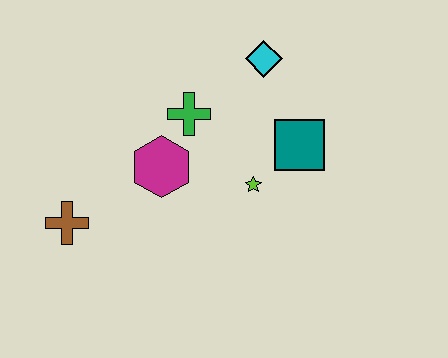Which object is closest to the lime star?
The teal square is closest to the lime star.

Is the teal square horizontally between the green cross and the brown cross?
No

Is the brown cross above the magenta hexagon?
No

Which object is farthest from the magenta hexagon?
The cyan diamond is farthest from the magenta hexagon.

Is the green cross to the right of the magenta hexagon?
Yes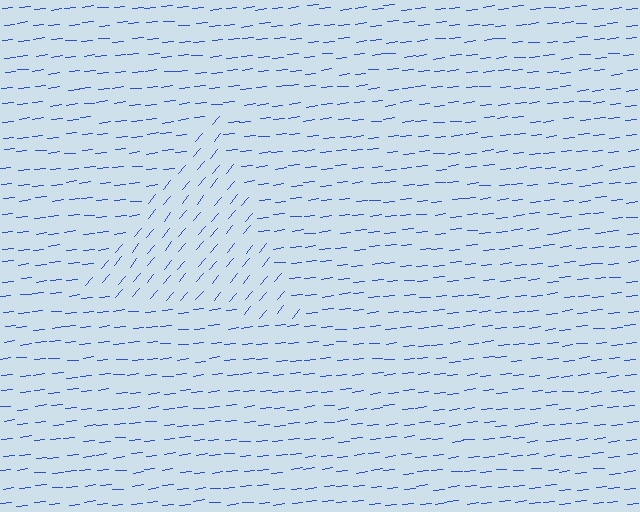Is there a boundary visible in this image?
Yes, there is a texture boundary formed by a change in line orientation.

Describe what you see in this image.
The image is filled with small blue line segments. A triangle region in the image has lines oriented differently from the surrounding lines, creating a visible texture boundary.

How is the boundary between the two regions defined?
The boundary is defined purely by a change in line orientation (approximately 45 degrees difference). All lines are the same color and thickness.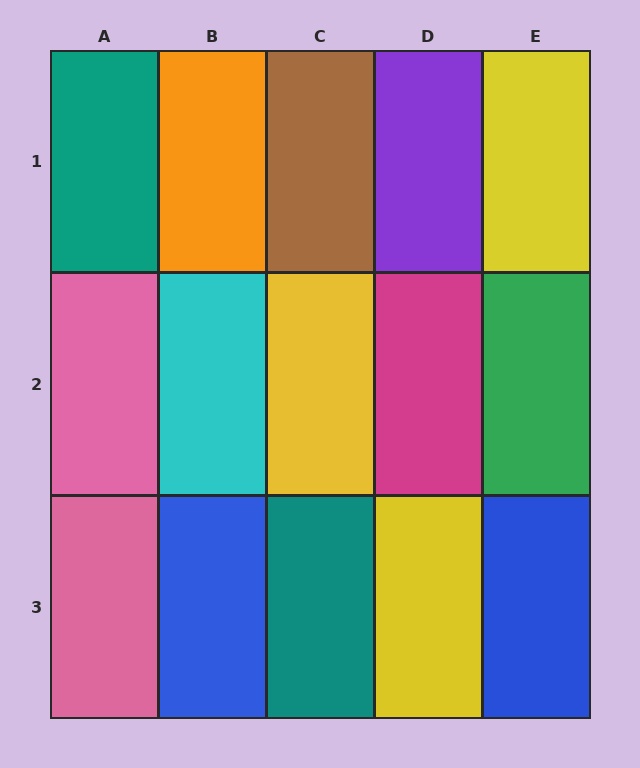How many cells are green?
1 cell is green.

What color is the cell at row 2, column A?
Pink.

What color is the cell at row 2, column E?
Green.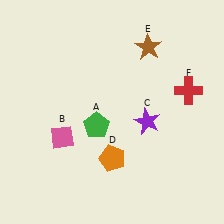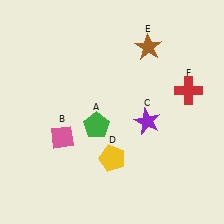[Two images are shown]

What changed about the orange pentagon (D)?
In Image 1, D is orange. In Image 2, it changed to yellow.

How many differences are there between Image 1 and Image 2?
There is 1 difference between the two images.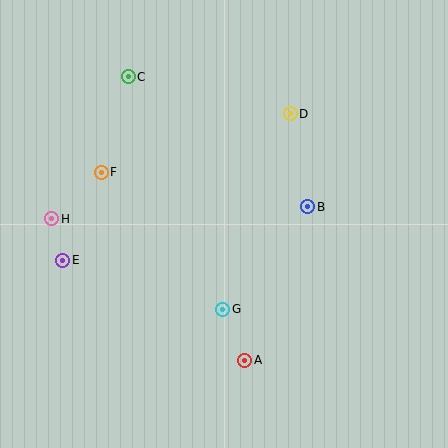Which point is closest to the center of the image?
Point G at (223, 309) is closest to the center.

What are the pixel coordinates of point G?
Point G is at (223, 309).